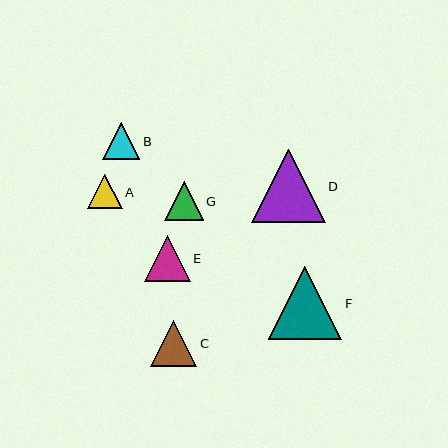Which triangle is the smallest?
Triangle A is the smallest with a size of approximately 35 pixels.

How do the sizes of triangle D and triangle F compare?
Triangle D and triangle F are approximately the same size.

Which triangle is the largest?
Triangle D is the largest with a size of approximately 73 pixels.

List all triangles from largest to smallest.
From largest to smallest: D, F, C, E, G, B, A.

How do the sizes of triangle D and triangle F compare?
Triangle D and triangle F are approximately the same size.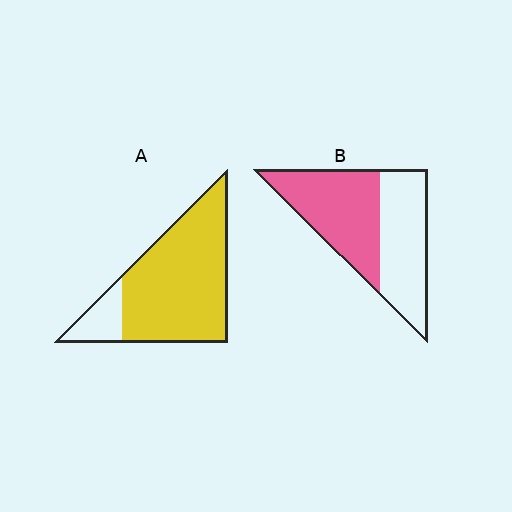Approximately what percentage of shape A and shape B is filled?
A is approximately 85% and B is approximately 55%.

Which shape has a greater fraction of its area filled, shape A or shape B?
Shape A.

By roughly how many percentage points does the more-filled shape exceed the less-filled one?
By roughly 30 percentage points (A over B).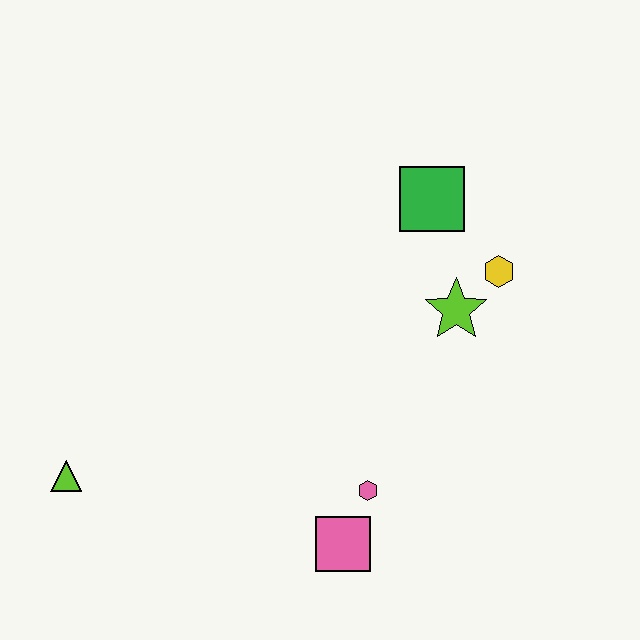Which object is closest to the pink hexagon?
The pink square is closest to the pink hexagon.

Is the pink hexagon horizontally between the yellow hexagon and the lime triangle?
Yes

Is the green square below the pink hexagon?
No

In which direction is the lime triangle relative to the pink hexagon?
The lime triangle is to the left of the pink hexagon.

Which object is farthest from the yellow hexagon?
The lime triangle is farthest from the yellow hexagon.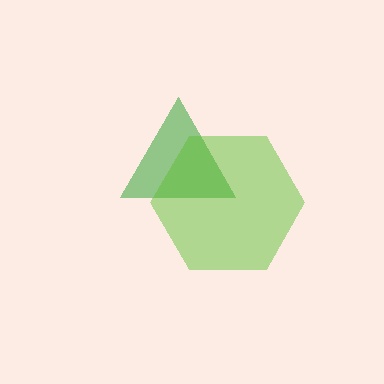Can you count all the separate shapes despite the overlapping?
Yes, there are 2 separate shapes.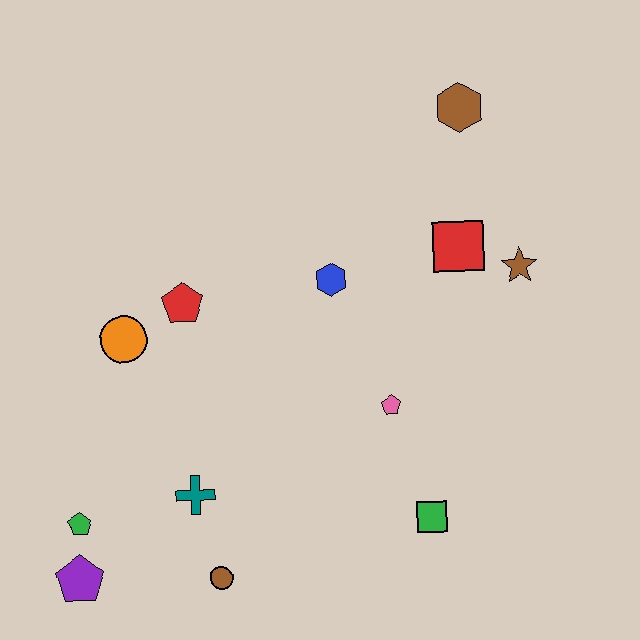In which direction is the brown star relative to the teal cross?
The brown star is to the right of the teal cross.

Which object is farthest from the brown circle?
The brown hexagon is farthest from the brown circle.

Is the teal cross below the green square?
No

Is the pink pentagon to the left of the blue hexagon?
No